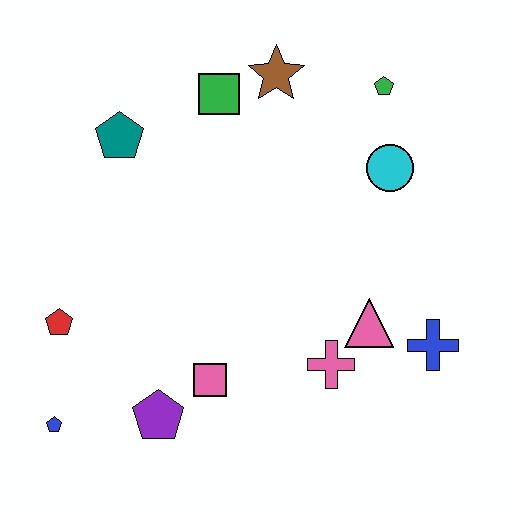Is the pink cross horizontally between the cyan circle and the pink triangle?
No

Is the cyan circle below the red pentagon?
No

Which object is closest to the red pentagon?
The blue pentagon is closest to the red pentagon.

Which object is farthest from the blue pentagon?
The green pentagon is farthest from the blue pentagon.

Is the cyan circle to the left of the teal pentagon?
No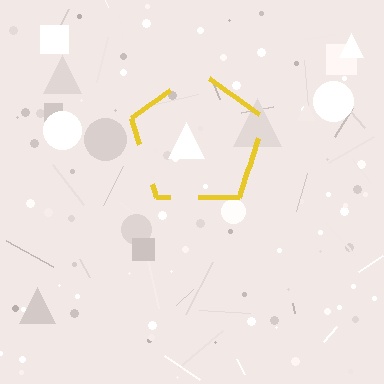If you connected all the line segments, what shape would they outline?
They would outline a pentagon.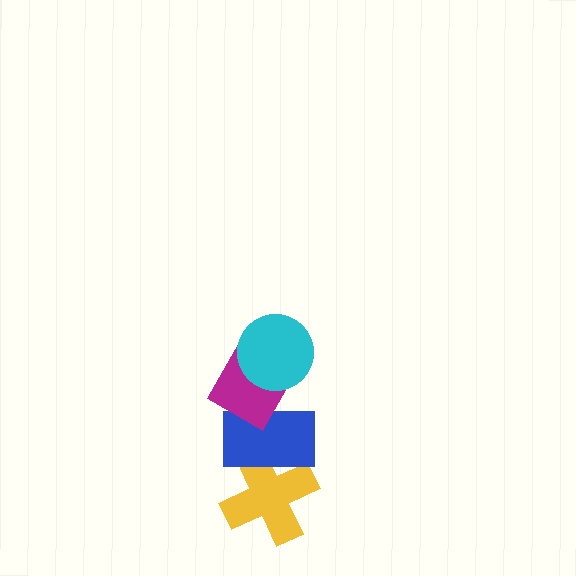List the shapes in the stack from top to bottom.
From top to bottom: the cyan circle, the magenta diamond, the blue rectangle, the yellow cross.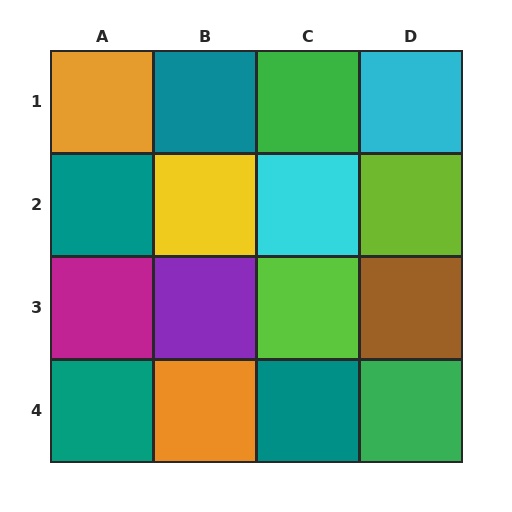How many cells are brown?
1 cell is brown.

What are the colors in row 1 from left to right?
Orange, teal, green, cyan.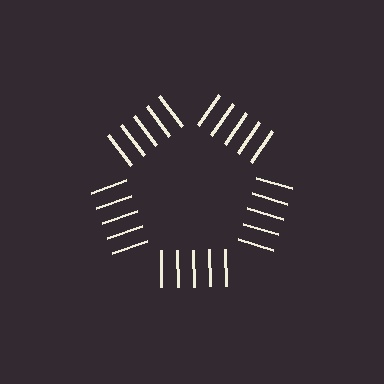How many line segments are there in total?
25 — 5 along each of the 5 edges.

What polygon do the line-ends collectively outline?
An illusory pentagon — the line segments terminate on its edges but no continuous stroke is drawn.